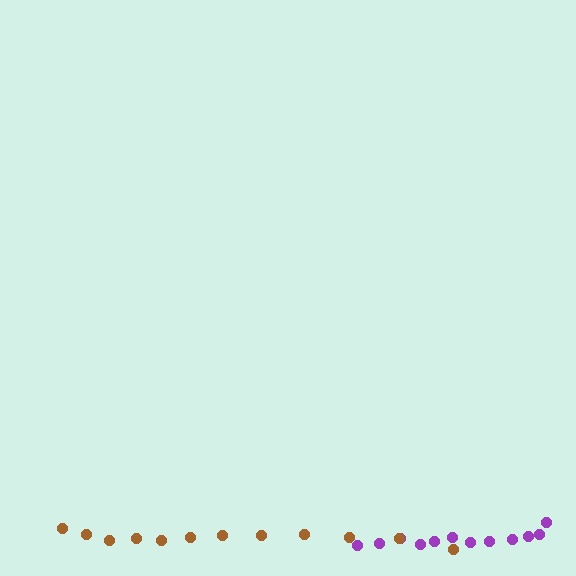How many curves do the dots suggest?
There are 2 distinct paths.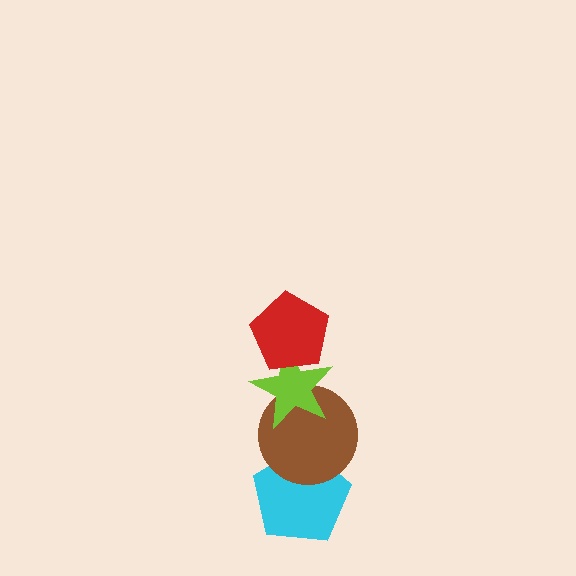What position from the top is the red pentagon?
The red pentagon is 1st from the top.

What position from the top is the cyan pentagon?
The cyan pentagon is 4th from the top.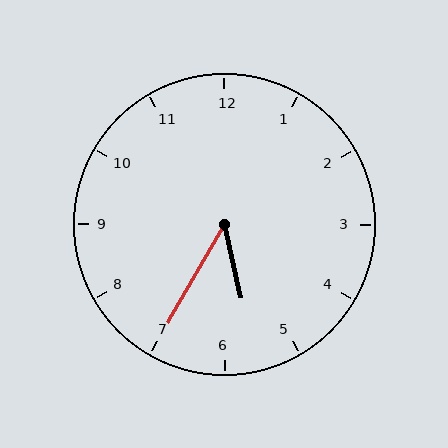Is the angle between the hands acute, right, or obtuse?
It is acute.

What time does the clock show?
5:35.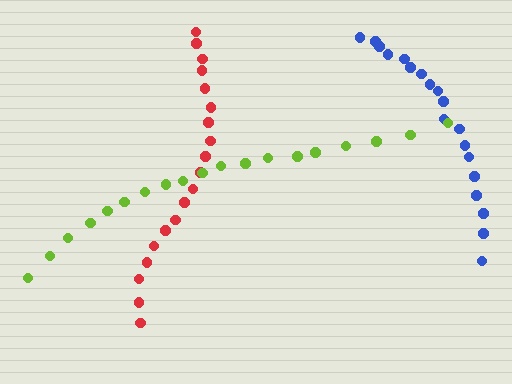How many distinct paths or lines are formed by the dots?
There are 3 distinct paths.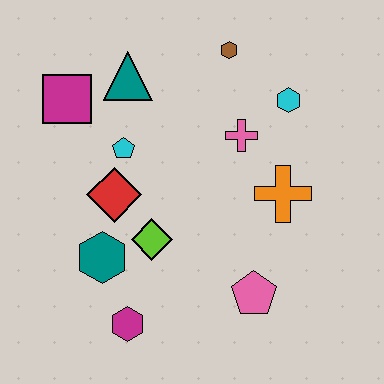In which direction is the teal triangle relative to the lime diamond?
The teal triangle is above the lime diamond.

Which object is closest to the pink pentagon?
The orange cross is closest to the pink pentagon.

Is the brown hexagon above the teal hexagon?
Yes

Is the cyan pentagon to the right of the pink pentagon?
No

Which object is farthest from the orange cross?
The magenta square is farthest from the orange cross.